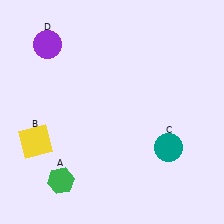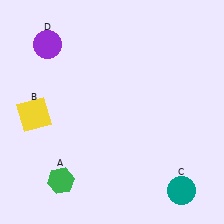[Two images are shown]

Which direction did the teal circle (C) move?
The teal circle (C) moved down.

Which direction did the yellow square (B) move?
The yellow square (B) moved up.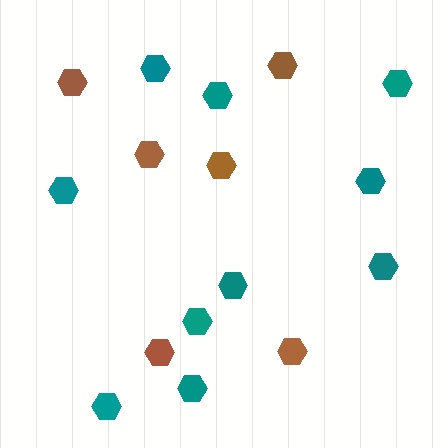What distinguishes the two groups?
There are 2 groups: one group of brown hexagons (6) and one group of teal hexagons (10).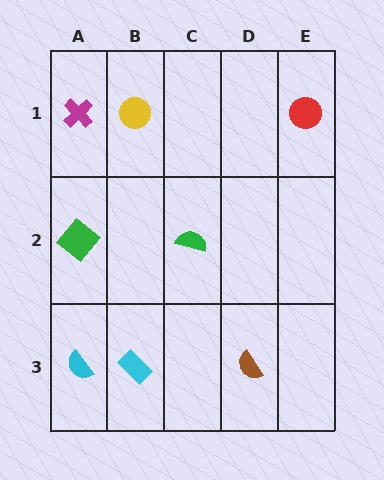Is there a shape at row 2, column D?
No, that cell is empty.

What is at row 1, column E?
A red circle.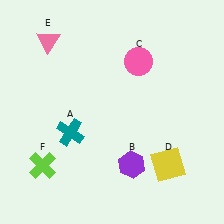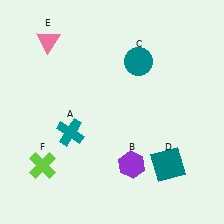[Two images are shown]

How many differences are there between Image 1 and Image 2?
There are 2 differences between the two images.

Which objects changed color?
C changed from pink to teal. D changed from yellow to teal.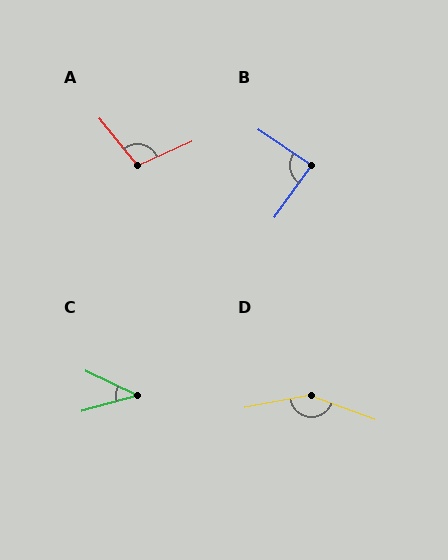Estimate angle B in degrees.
Approximately 89 degrees.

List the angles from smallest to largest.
C (41°), B (89°), A (105°), D (149°).